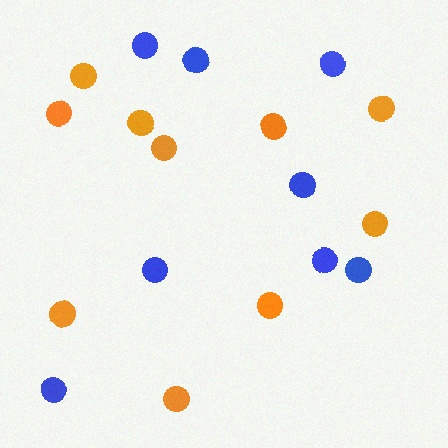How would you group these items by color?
There are 2 groups: one group of orange circles (10) and one group of blue circles (8).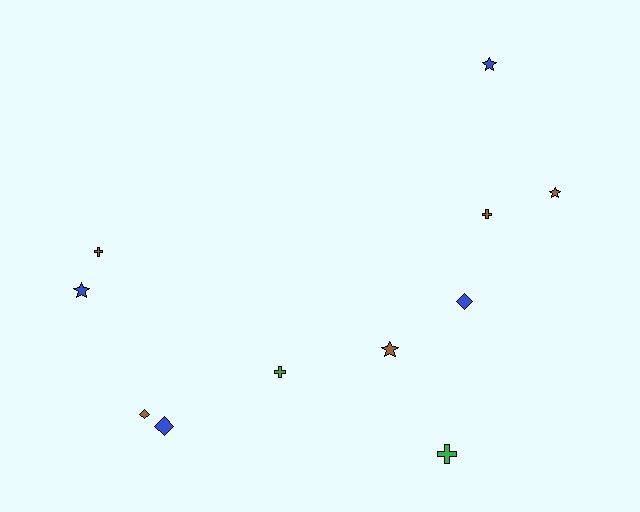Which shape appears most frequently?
Cross, with 4 objects.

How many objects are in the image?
There are 11 objects.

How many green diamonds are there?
There are no green diamonds.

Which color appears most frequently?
Brown, with 5 objects.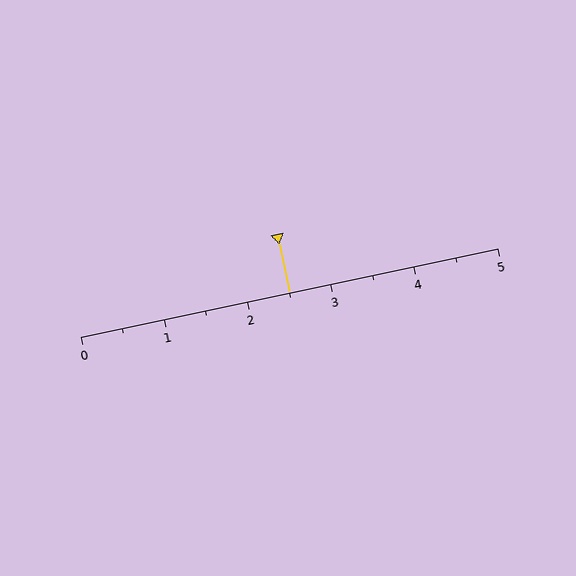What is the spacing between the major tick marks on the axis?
The major ticks are spaced 1 apart.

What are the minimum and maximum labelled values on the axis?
The axis runs from 0 to 5.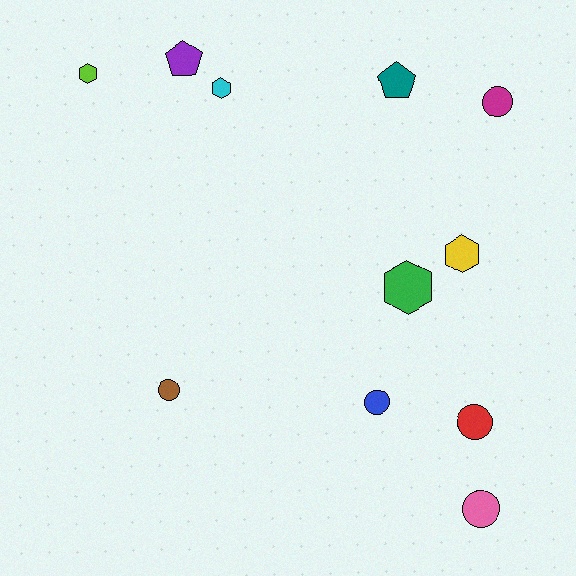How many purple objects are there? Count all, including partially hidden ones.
There is 1 purple object.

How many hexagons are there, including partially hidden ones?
There are 4 hexagons.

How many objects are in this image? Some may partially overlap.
There are 11 objects.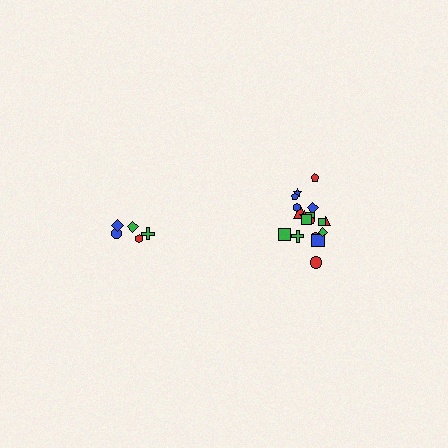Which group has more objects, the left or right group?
The right group.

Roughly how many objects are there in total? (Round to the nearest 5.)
Roughly 25 objects in total.